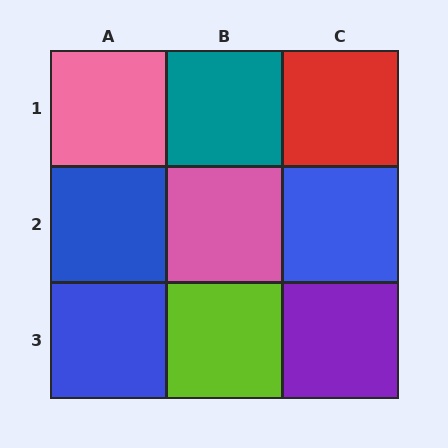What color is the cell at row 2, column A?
Blue.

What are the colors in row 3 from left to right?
Blue, lime, purple.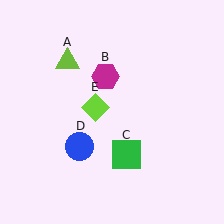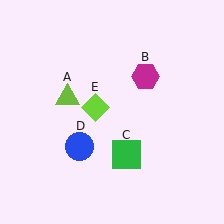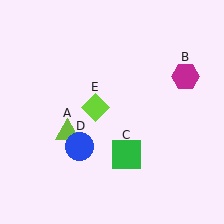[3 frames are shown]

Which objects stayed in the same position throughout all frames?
Green square (object C) and blue circle (object D) and lime diamond (object E) remained stationary.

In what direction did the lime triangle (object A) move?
The lime triangle (object A) moved down.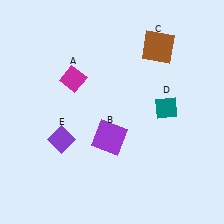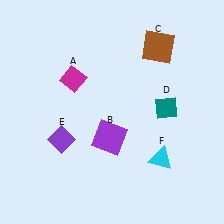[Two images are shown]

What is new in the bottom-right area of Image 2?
A cyan triangle (F) was added in the bottom-right area of Image 2.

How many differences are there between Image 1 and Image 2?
There is 1 difference between the two images.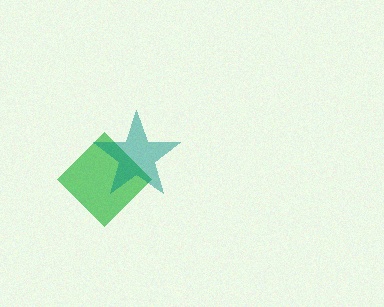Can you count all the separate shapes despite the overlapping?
Yes, there are 2 separate shapes.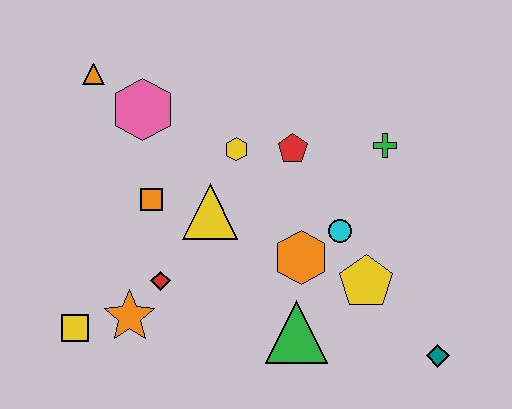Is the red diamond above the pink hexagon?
No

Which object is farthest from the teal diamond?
The orange triangle is farthest from the teal diamond.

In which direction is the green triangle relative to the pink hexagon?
The green triangle is below the pink hexagon.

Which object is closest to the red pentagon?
The yellow hexagon is closest to the red pentagon.